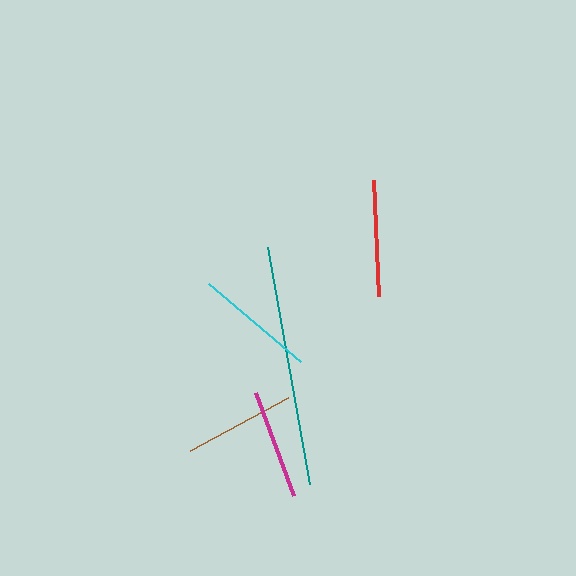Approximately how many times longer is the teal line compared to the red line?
The teal line is approximately 2.1 times the length of the red line.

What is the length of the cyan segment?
The cyan segment is approximately 120 pixels long.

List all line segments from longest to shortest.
From longest to shortest: teal, cyan, red, brown, magenta.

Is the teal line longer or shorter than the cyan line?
The teal line is longer than the cyan line.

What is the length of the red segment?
The red segment is approximately 116 pixels long.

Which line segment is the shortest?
The magenta line is the shortest at approximately 110 pixels.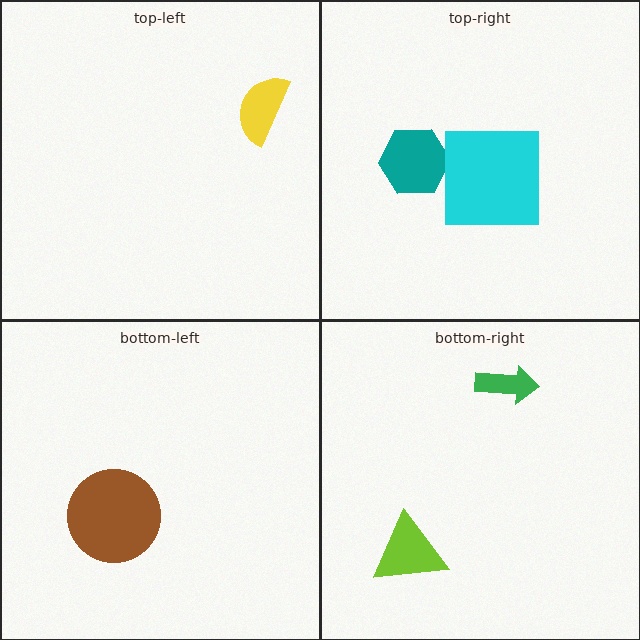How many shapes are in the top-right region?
2.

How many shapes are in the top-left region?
1.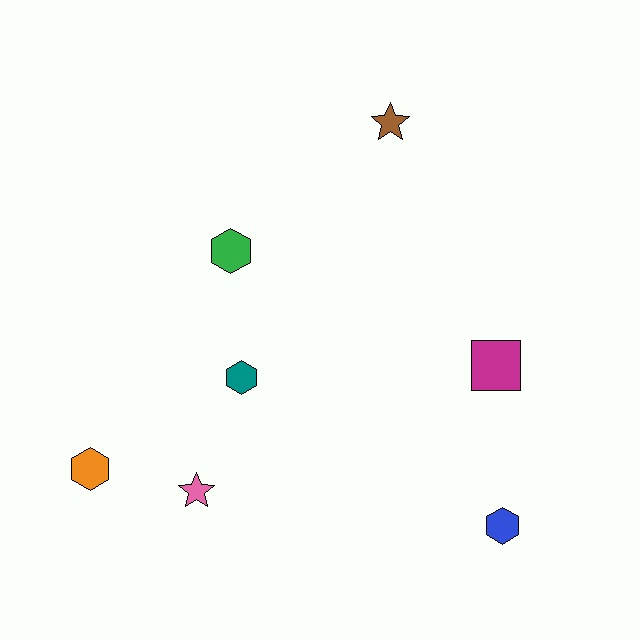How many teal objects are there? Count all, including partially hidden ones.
There is 1 teal object.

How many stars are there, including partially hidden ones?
There are 2 stars.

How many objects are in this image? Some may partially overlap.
There are 7 objects.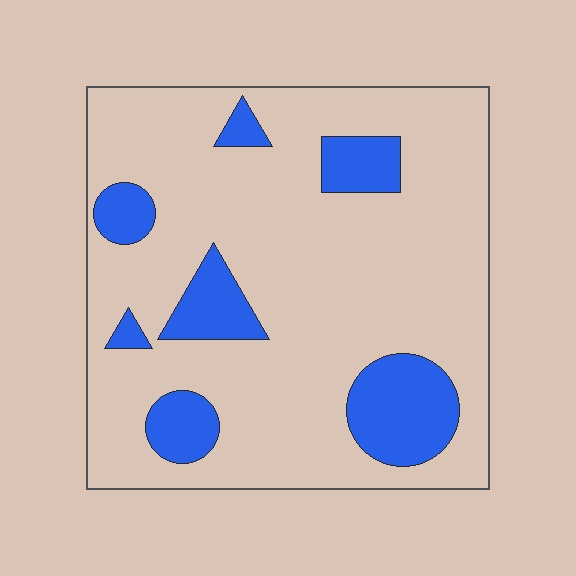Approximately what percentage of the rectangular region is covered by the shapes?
Approximately 20%.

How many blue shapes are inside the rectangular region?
7.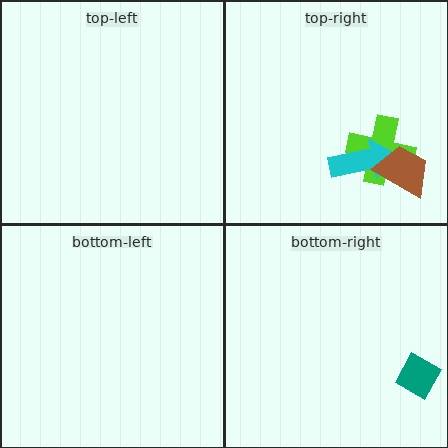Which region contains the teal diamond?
The bottom-right region.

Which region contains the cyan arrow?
The top-right region.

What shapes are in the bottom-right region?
The teal diamond.